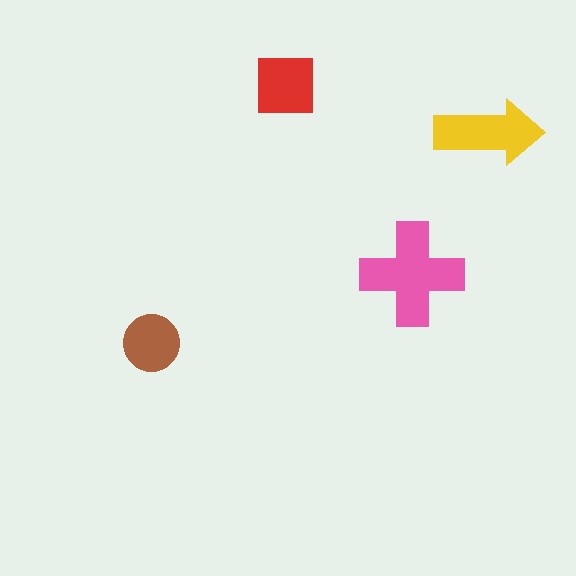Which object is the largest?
The pink cross.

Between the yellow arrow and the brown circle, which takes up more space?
The yellow arrow.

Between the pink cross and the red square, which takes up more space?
The pink cross.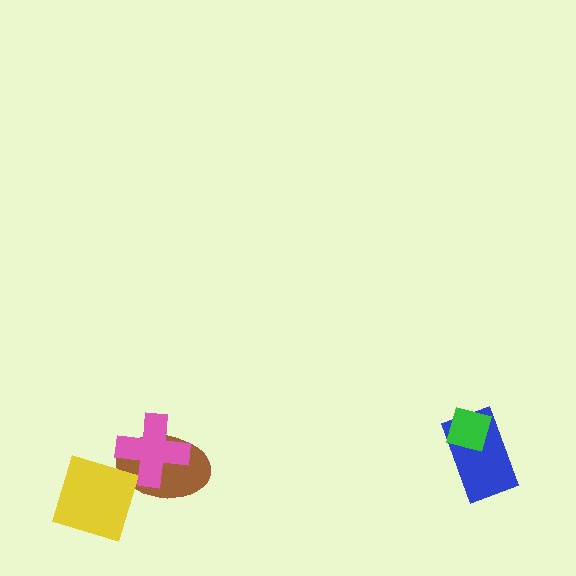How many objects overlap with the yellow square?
0 objects overlap with the yellow square.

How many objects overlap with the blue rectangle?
1 object overlaps with the blue rectangle.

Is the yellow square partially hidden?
No, no other shape covers it.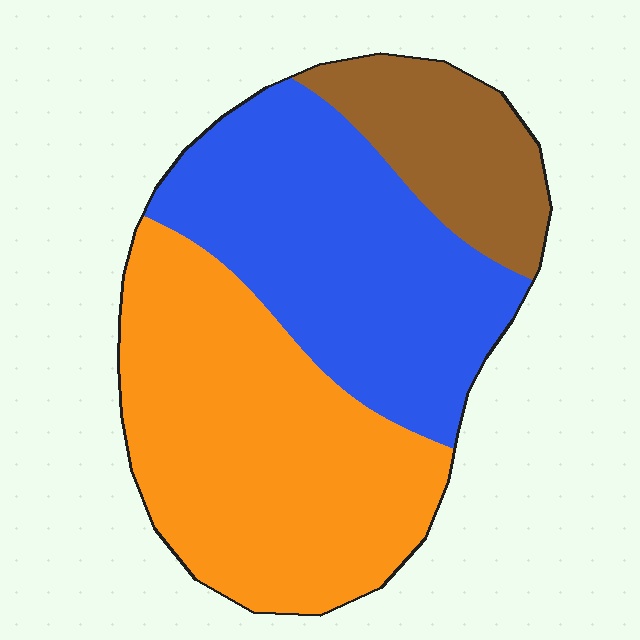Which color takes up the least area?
Brown, at roughly 15%.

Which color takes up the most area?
Orange, at roughly 45%.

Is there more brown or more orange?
Orange.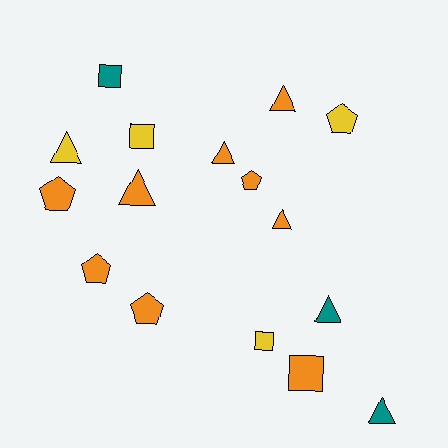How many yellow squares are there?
There are 2 yellow squares.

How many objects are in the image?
There are 16 objects.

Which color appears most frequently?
Orange, with 9 objects.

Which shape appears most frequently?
Triangle, with 7 objects.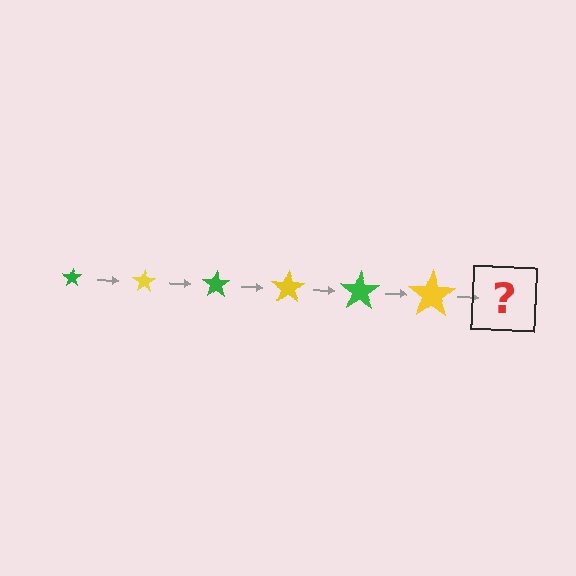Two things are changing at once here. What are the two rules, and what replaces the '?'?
The two rules are that the star grows larger each step and the color cycles through green and yellow. The '?' should be a green star, larger than the previous one.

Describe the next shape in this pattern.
It should be a green star, larger than the previous one.